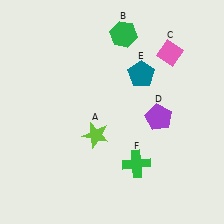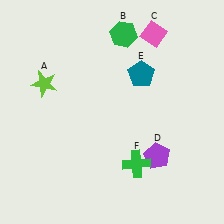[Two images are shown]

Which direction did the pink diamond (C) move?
The pink diamond (C) moved up.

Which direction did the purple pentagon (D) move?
The purple pentagon (D) moved down.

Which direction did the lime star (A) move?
The lime star (A) moved left.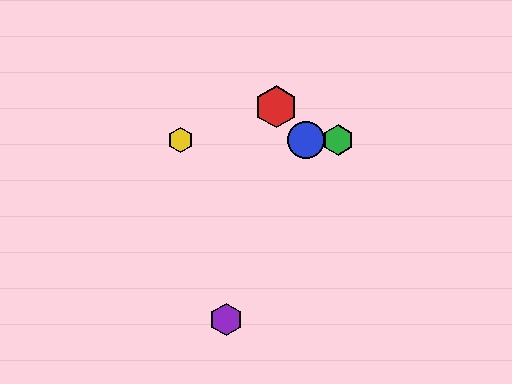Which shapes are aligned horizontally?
The blue circle, the green hexagon, the yellow hexagon are aligned horizontally.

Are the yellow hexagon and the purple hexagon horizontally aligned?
No, the yellow hexagon is at y≈140 and the purple hexagon is at y≈320.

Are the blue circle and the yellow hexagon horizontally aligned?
Yes, both are at y≈140.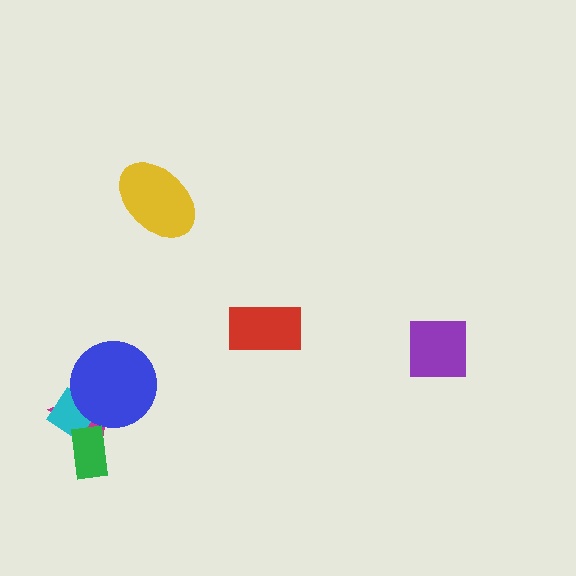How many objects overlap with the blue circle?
2 objects overlap with the blue circle.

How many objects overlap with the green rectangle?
2 objects overlap with the green rectangle.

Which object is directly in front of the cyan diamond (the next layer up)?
The blue circle is directly in front of the cyan diamond.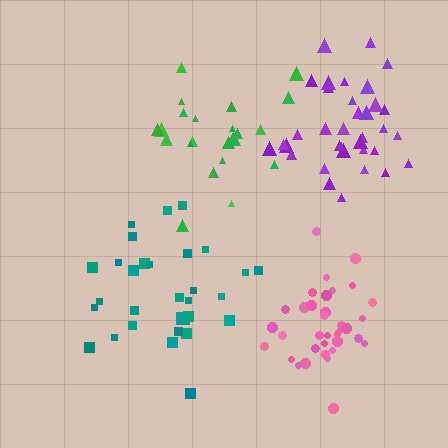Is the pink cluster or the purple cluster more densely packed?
Pink.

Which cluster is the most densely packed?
Pink.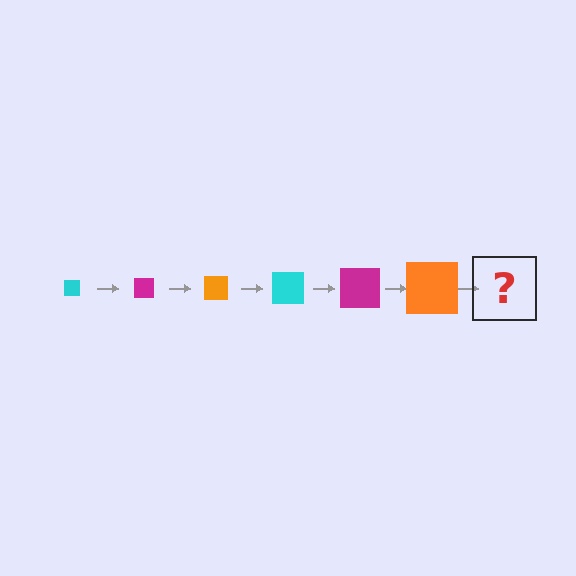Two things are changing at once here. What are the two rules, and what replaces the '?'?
The two rules are that the square grows larger each step and the color cycles through cyan, magenta, and orange. The '?' should be a cyan square, larger than the previous one.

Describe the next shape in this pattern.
It should be a cyan square, larger than the previous one.